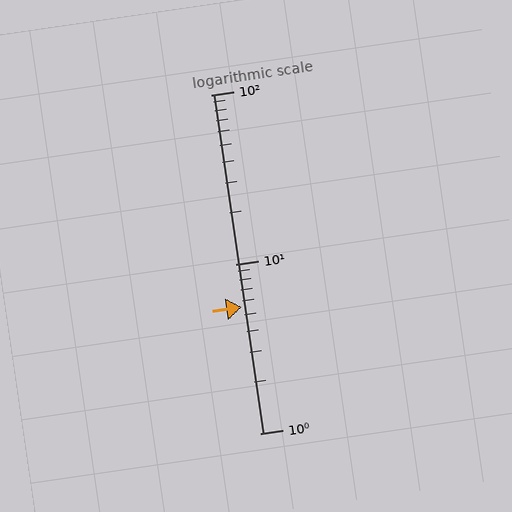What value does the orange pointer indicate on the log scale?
The pointer indicates approximately 5.6.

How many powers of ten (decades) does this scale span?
The scale spans 2 decades, from 1 to 100.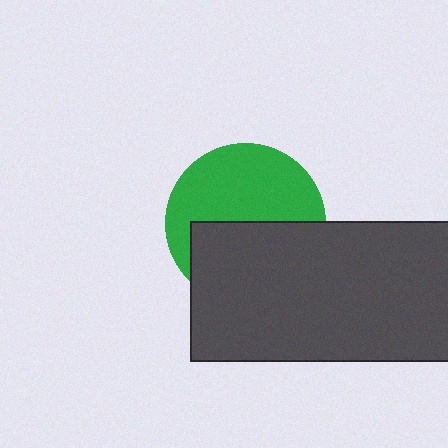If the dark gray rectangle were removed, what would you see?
You would see the complete green circle.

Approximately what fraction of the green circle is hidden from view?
Roughly 47% of the green circle is hidden behind the dark gray rectangle.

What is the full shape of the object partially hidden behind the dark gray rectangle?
The partially hidden object is a green circle.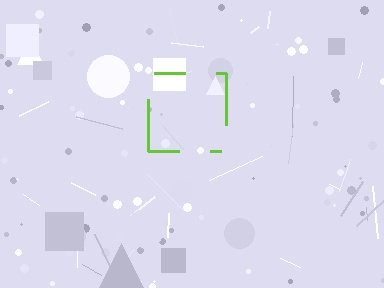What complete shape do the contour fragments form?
The contour fragments form a square.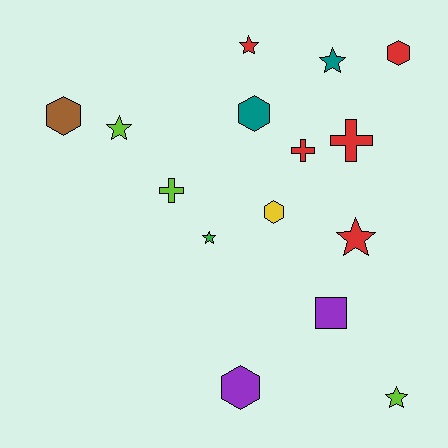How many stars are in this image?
There are 6 stars.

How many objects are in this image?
There are 15 objects.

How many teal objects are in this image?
There are 2 teal objects.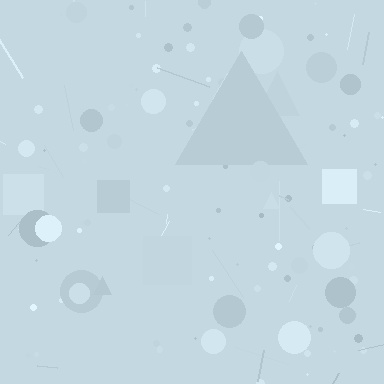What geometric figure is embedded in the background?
A triangle is embedded in the background.